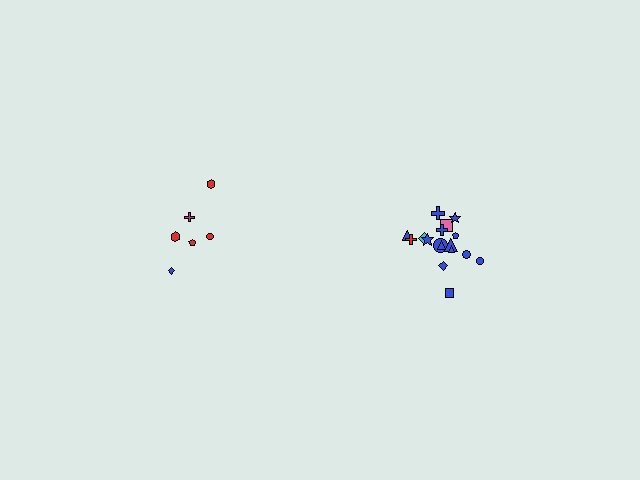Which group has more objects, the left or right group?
The right group.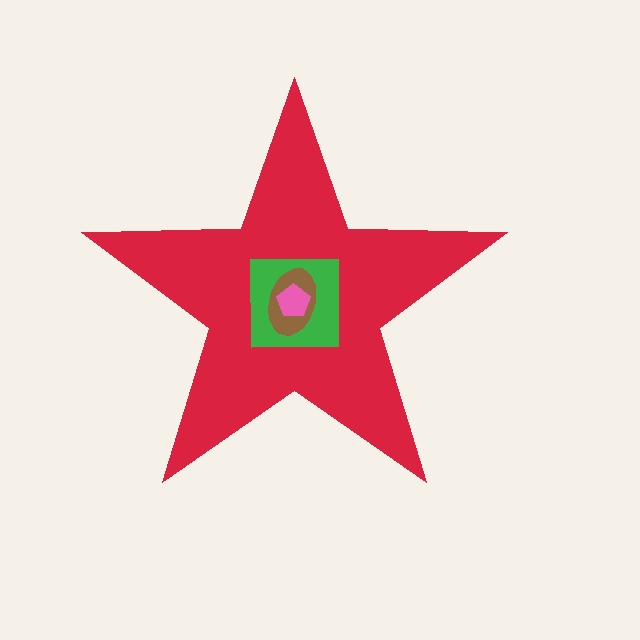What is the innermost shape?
The pink pentagon.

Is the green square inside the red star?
Yes.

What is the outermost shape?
The red star.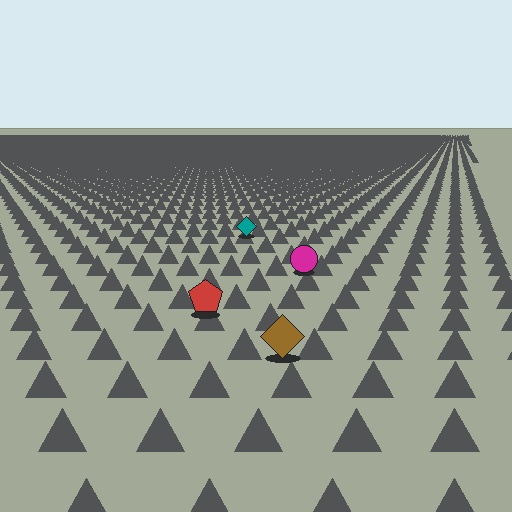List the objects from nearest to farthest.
From nearest to farthest: the brown diamond, the red pentagon, the magenta circle, the teal diamond.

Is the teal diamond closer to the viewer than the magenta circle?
No. The magenta circle is closer — you can tell from the texture gradient: the ground texture is coarser near it.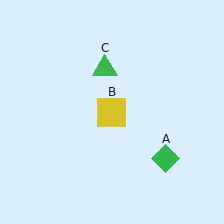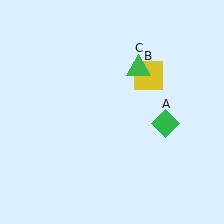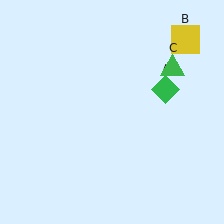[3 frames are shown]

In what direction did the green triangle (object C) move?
The green triangle (object C) moved right.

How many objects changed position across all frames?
3 objects changed position: green diamond (object A), yellow square (object B), green triangle (object C).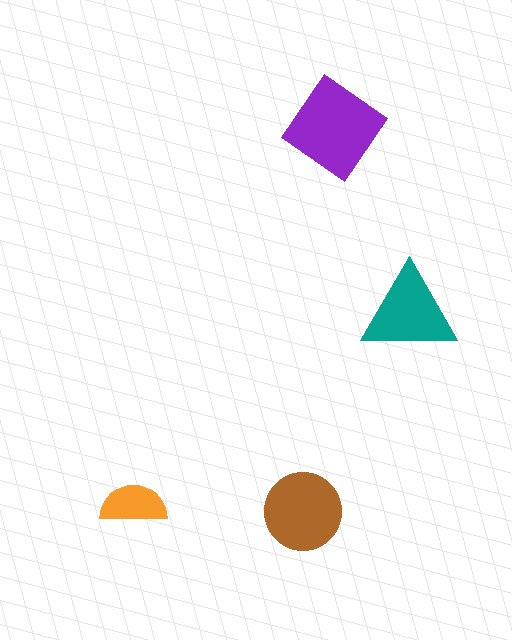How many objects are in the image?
There are 4 objects in the image.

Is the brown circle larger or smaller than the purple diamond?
Smaller.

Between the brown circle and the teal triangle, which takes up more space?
The brown circle.